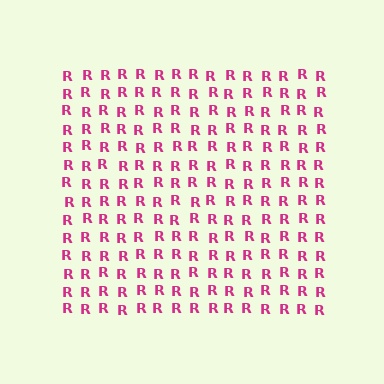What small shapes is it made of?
It is made of small letter R's.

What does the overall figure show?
The overall figure shows a square.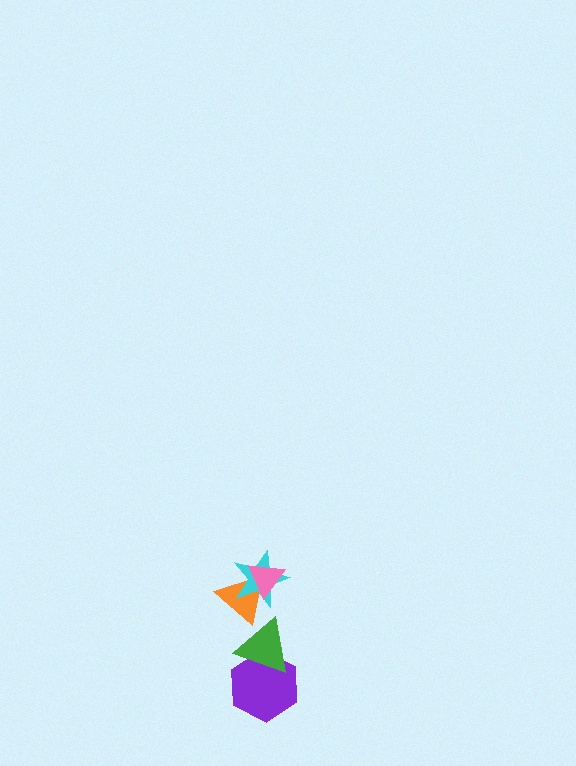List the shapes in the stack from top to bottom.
From top to bottom: the pink triangle, the cyan star, the orange triangle, the green triangle, the purple hexagon.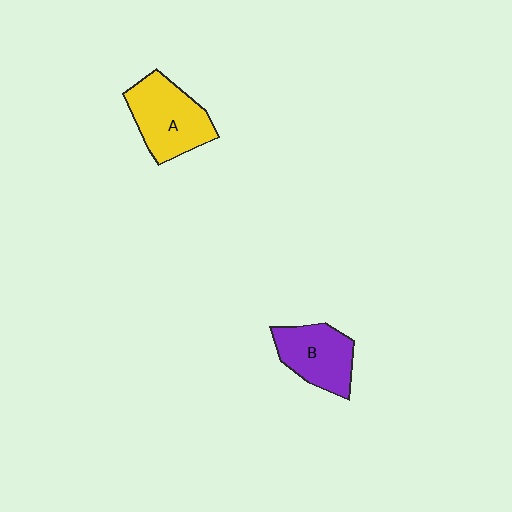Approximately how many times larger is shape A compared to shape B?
Approximately 1.2 times.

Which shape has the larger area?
Shape A (yellow).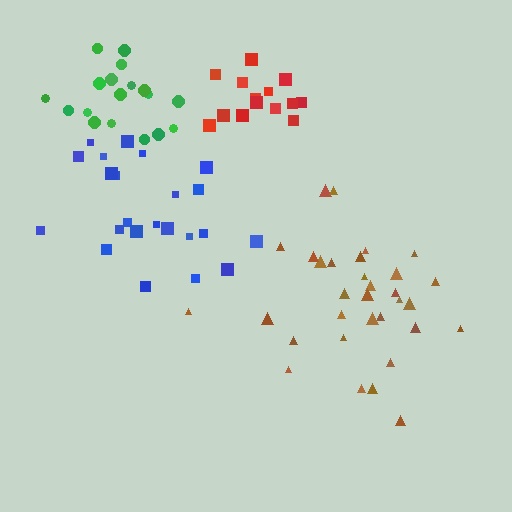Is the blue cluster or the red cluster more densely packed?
Red.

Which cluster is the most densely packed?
Green.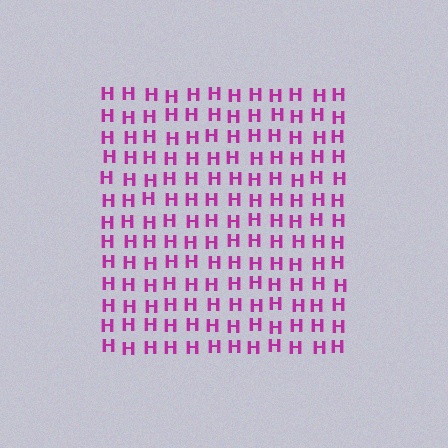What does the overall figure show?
The overall figure shows a square.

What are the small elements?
The small elements are letter H's.